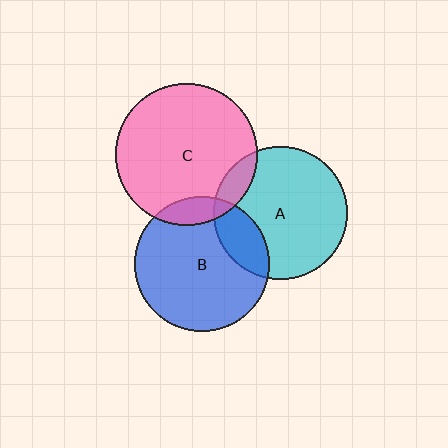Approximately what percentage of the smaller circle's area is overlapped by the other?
Approximately 10%.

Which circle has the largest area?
Circle C (pink).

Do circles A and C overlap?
Yes.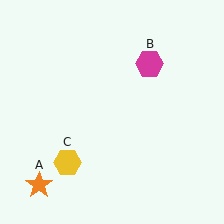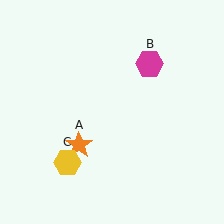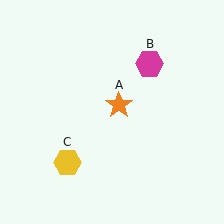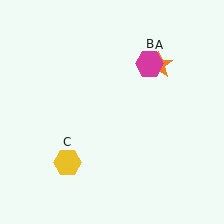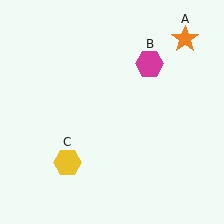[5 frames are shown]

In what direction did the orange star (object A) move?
The orange star (object A) moved up and to the right.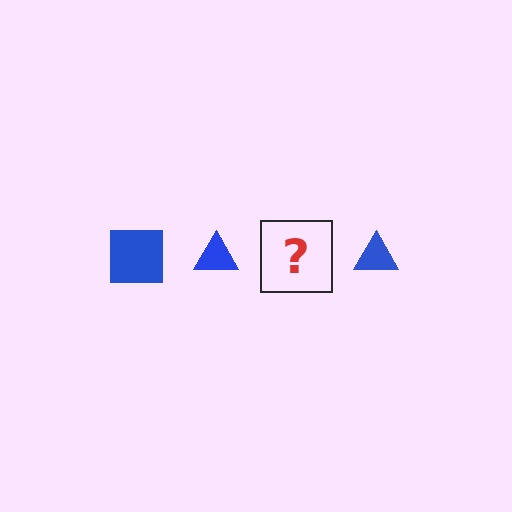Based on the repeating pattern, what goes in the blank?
The blank should be a blue square.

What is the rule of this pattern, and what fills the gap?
The rule is that the pattern cycles through square, triangle shapes in blue. The gap should be filled with a blue square.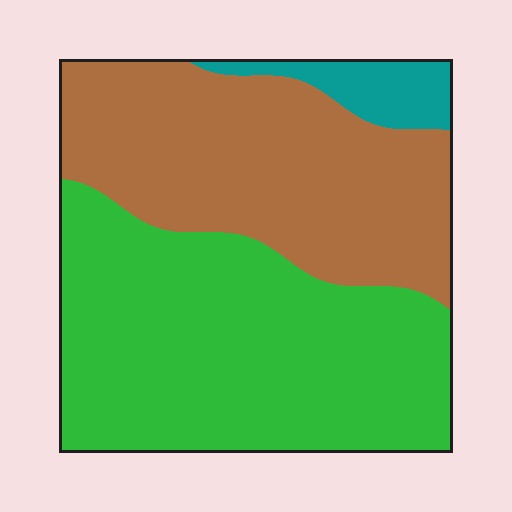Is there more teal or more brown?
Brown.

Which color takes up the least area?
Teal, at roughly 5%.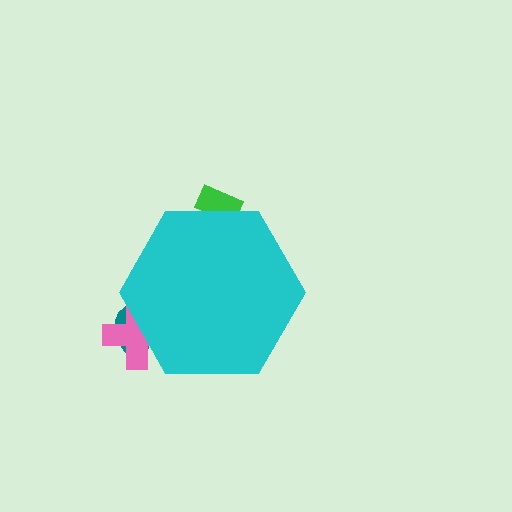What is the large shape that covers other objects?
A cyan hexagon.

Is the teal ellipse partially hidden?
Yes, the teal ellipse is partially hidden behind the cyan hexagon.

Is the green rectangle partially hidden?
Yes, the green rectangle is partially hidden behind the cyan hexagon.